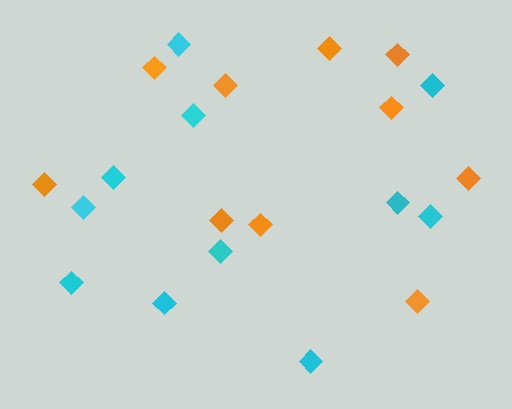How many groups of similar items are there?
There are 2 groups: one group of cyan diamonds (11) and one group of orange diamonds (10).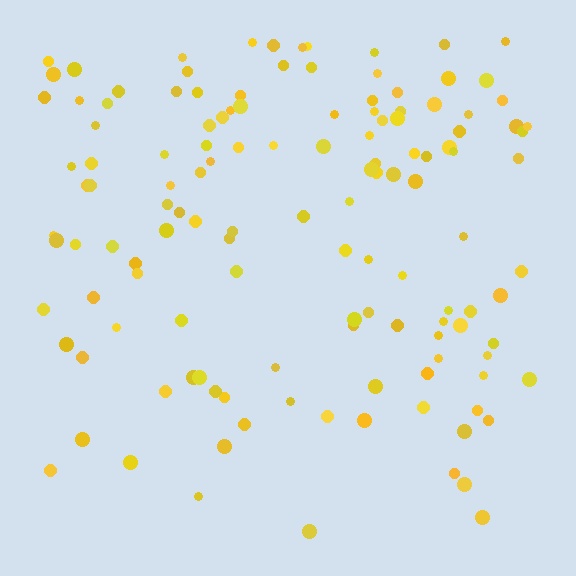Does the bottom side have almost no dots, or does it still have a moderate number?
Still a moderate number, just noticeably fewer than the top.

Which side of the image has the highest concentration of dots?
The top.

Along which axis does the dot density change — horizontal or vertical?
Vertical.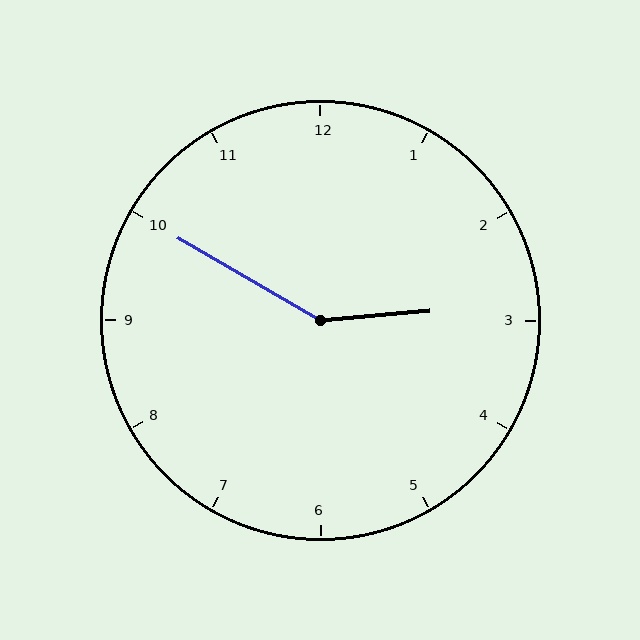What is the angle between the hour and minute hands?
Approximately 145 degrees.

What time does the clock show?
2:50.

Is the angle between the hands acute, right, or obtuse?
It is obtuse.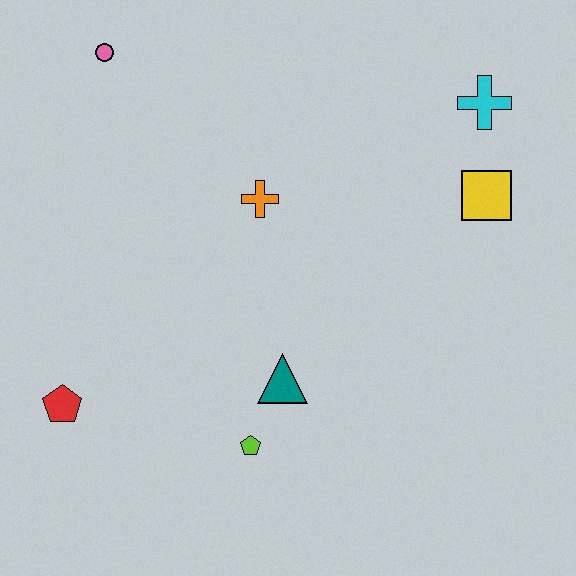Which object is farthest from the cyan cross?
The red pentagon is farthest from the cyan cross.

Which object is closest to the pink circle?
The orange cross is closest to the pink circle.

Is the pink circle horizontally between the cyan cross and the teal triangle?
No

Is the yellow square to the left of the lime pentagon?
No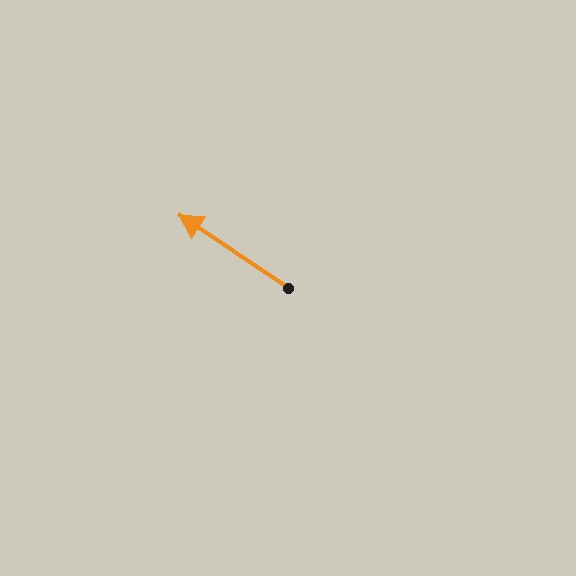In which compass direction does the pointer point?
Northwest.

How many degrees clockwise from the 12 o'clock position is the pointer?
Approximately 304 degrees.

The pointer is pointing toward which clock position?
Roughly 10 o'clock.